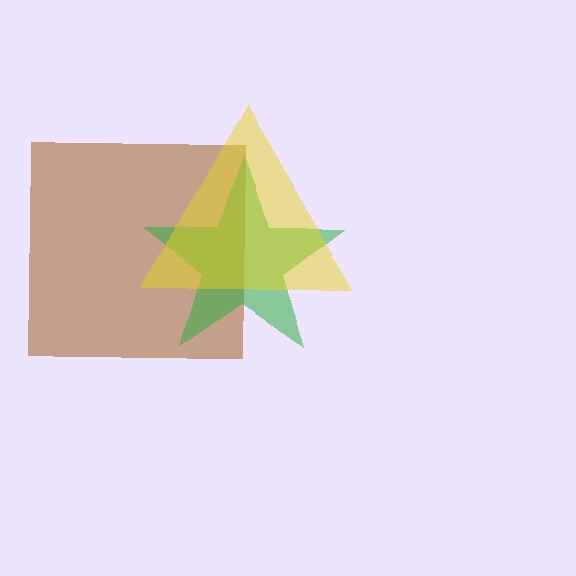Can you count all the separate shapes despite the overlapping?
Yes, there are 3 separate shapes.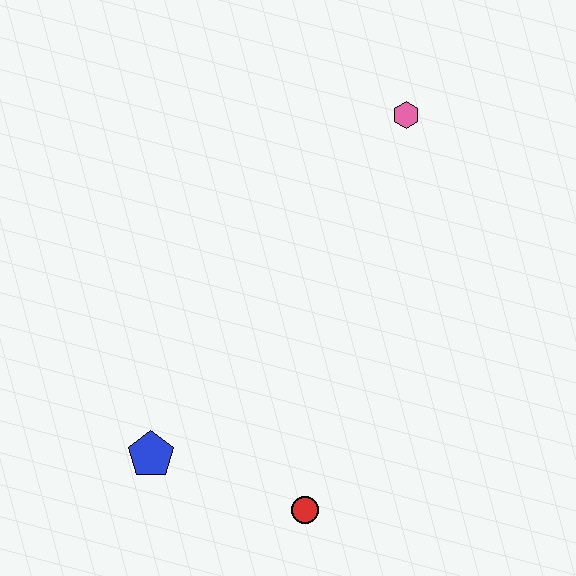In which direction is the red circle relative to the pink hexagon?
The red circle is below the pink hexagon.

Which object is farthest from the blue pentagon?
The pink hexagon is farthest from the blue pentagon.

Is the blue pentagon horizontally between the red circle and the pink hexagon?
No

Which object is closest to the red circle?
The blue pentagon is closest to the red circle.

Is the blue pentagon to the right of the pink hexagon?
No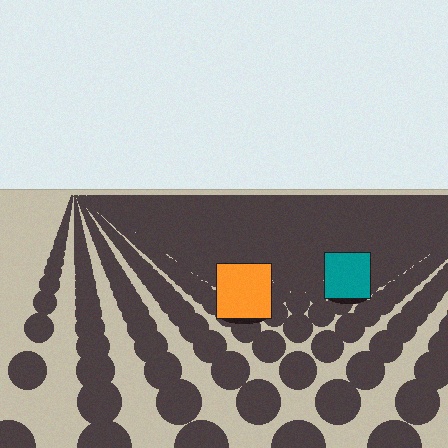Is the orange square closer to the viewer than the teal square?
Yes. The orange square is closer — you can tell from the texture gradient: the ground texture is coarser near it.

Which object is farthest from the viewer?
The teal square is farthest from the viewer. It appears smaller and the ground texture around it is denser.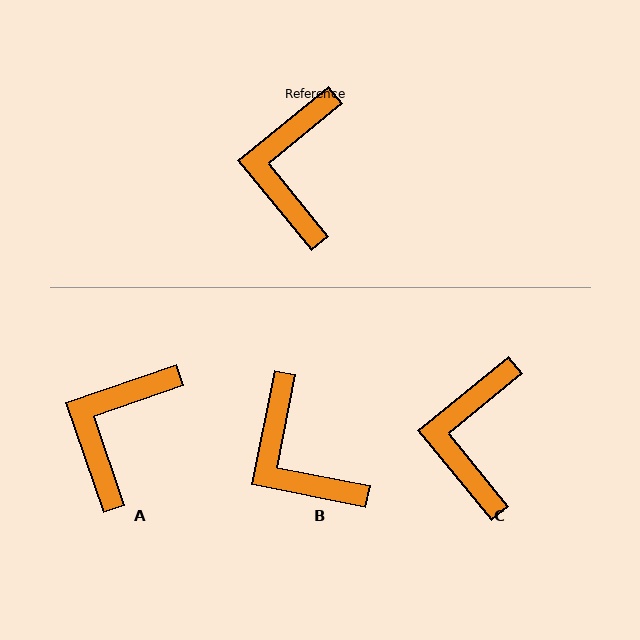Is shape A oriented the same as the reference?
No, it is off by about 20 degrees.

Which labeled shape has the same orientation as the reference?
C.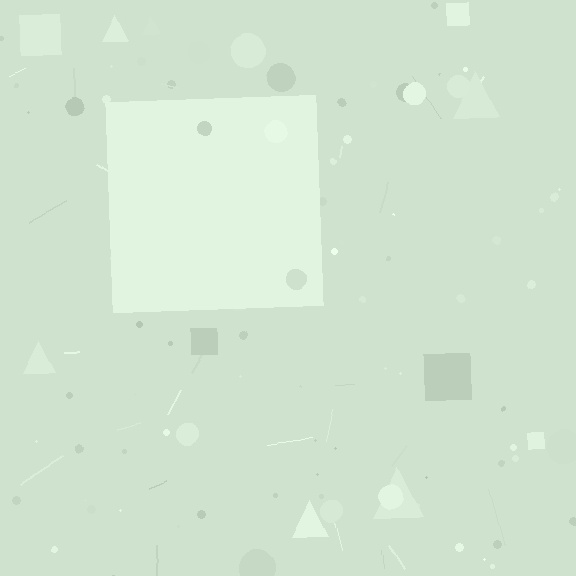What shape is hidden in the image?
A square is hidden in the image.